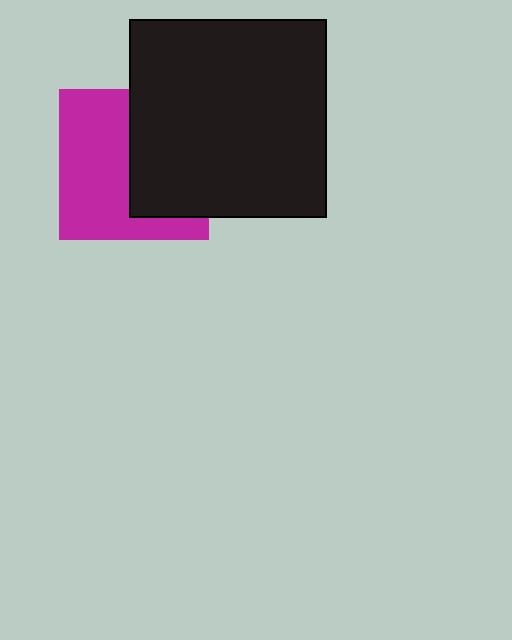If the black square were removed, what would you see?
You would see the complete magenta square.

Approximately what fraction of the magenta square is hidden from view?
Roughly 46% of the magenta square is hidden behind the black square.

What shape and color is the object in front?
The object in front is a black square.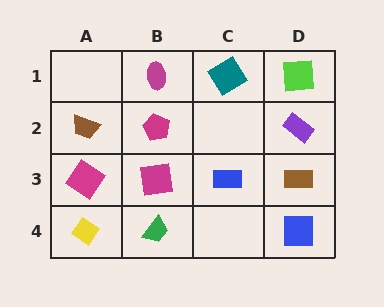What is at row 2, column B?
A magenta pentagon.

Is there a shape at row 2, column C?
No, that cell is empty.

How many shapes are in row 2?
3 shapes.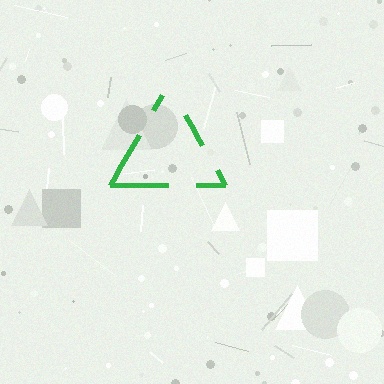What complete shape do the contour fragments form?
The contour fragments form a triangle.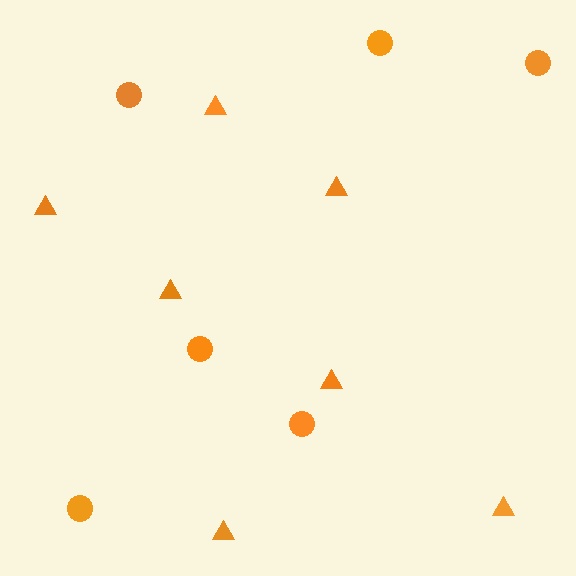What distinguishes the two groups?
There are 2 groups: one group of triangles (7) and one group of circles (6).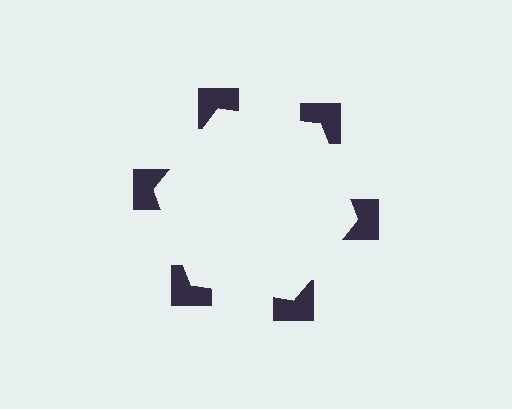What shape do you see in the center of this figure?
An illusory hexagon — its edges are inferred from the aligned wedge cuts in the notched squares, not physically drawn.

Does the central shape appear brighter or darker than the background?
It typically appears slightly brighter than the background, even though no actual brightness change is drawn.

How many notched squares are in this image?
There are 6 — one at each vertex of the illusory hexagon.